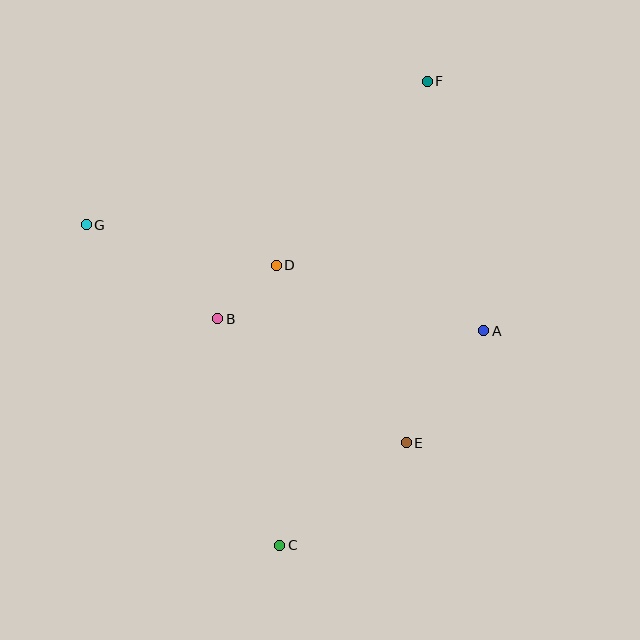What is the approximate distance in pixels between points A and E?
The distance between A and E is approximately 136 pixels.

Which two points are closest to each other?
Points B and D are closest to each other.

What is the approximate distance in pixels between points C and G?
The distance between C and G is approximately 375 pixels.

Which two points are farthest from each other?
Points C and F are farthest from each other.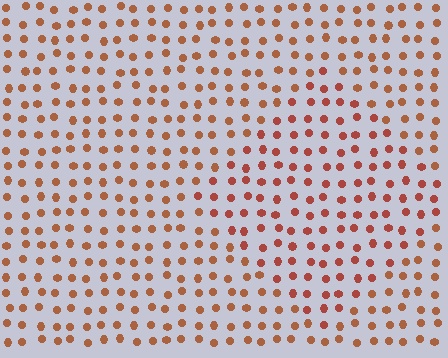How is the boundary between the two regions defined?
The boundary is defined purely by a slight shift in hue (about 17 degrees). Spacing, size, and orientation are identical on both sides.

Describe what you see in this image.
The image is filled with small brown elements in a uniform arrangement. A diamond-shaped region is visible where the elements are tinted to a slightly different hue, forming a subtle color boundary.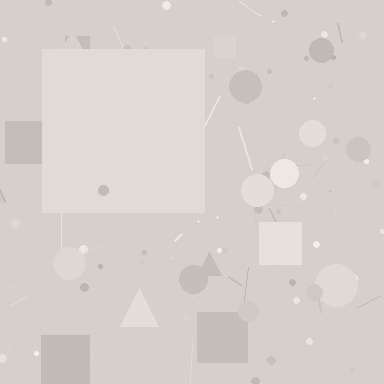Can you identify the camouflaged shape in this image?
The camouflaged shape is a square.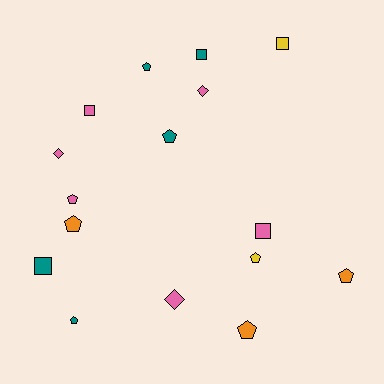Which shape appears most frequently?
Pentagon, with 8 objects.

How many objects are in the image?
There are 16 objects.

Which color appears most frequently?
Pink, with 6 objects.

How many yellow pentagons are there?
There is 1 yellow pentagon.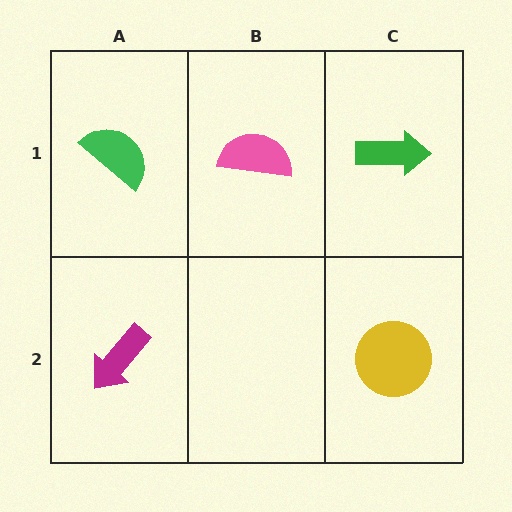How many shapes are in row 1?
3 shapes.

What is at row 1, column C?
A green arrow.